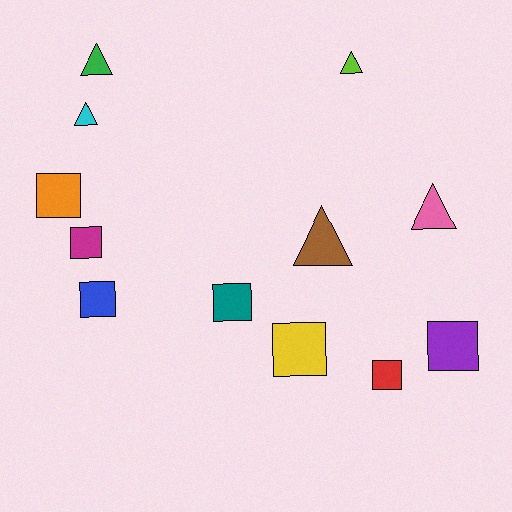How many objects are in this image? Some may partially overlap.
There are 12 objects.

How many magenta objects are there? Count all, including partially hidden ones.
There is 1 magenta object.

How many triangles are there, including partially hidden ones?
There are 5 triangles.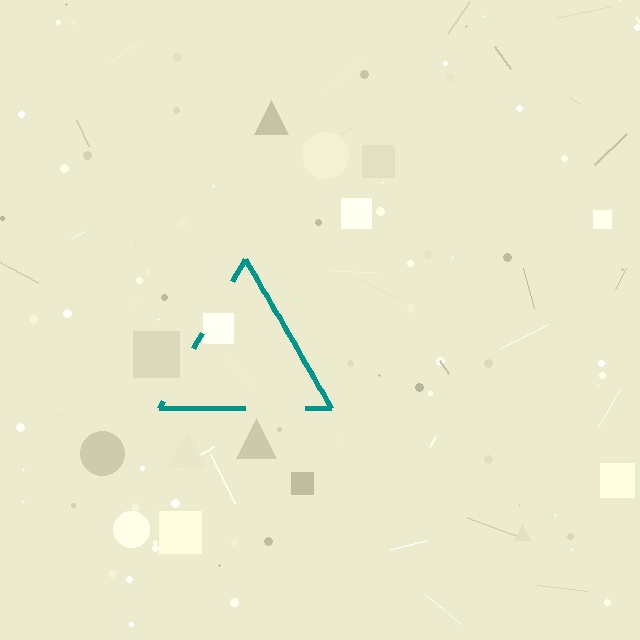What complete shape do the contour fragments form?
The contour fragments form a triangle.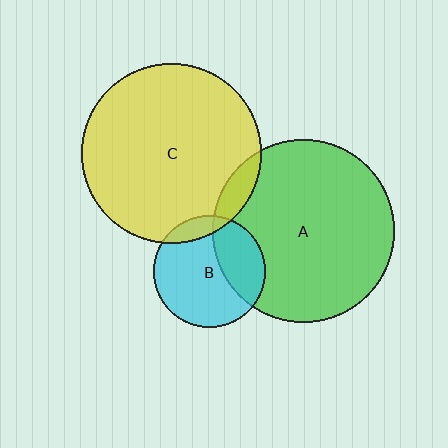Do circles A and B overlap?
Yes.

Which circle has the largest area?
Circle A (green).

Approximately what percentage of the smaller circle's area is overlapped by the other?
Approximately 30%.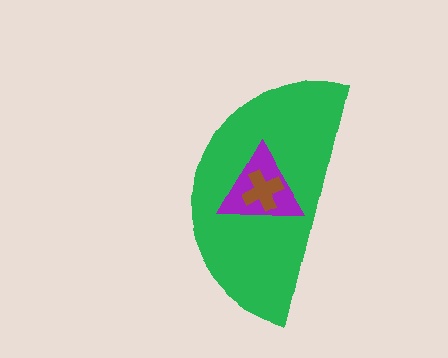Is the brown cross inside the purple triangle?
Yes.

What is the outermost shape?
The green semicircle.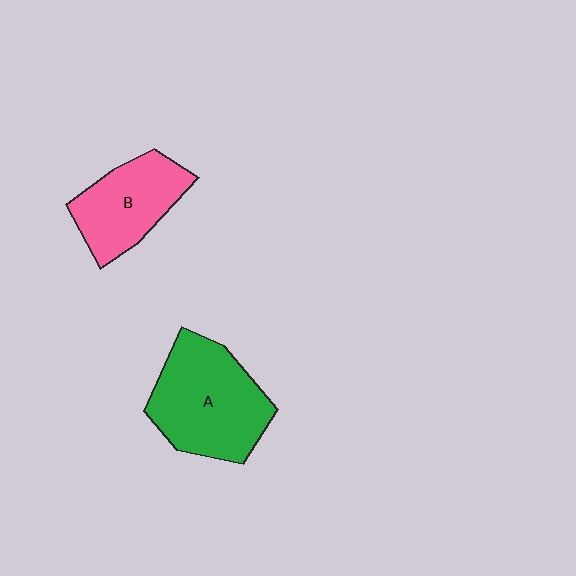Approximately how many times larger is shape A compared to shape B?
Approximately 1.4 times.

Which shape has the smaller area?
Shape B (pink).